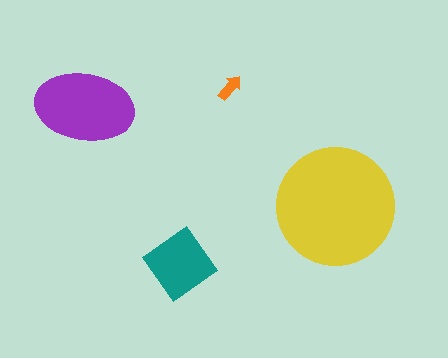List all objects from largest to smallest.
The yellow circle, the purple ellipse, the teal diamond, the orange arrow.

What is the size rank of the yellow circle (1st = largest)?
1st.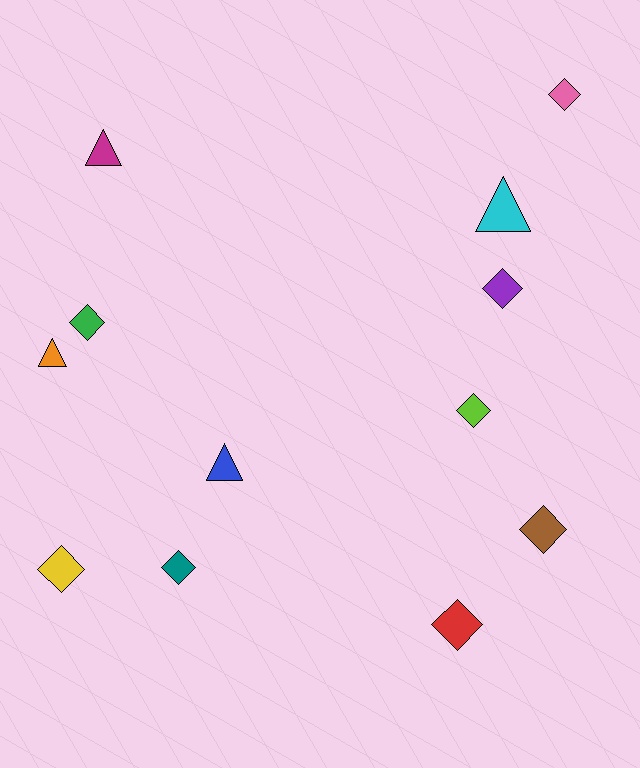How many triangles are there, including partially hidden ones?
There are 4 triangles.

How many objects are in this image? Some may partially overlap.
There are 12 objects.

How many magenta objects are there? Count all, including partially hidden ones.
There is 1 magenta object.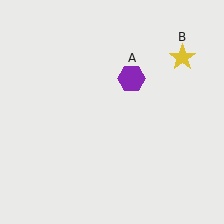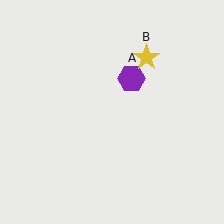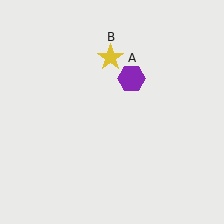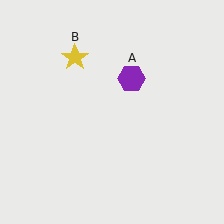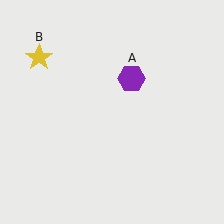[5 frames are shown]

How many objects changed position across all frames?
1 object changed position: yellow star (object B).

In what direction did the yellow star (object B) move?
The yellow star (object B) moved left.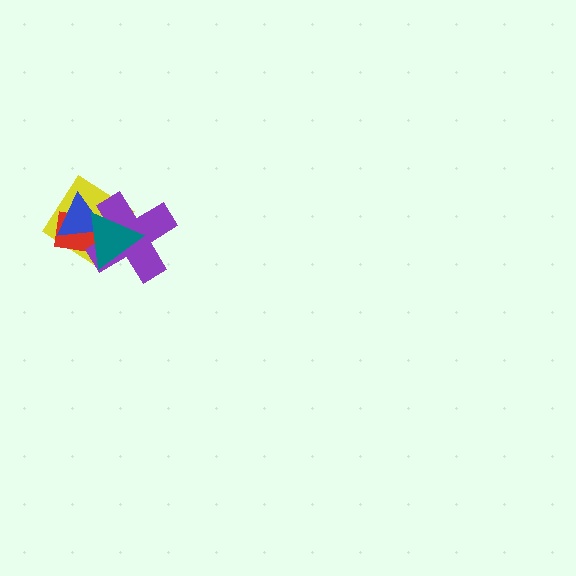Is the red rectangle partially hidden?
Yes, it is partially covered by another shape.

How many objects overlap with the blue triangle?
4 objects overlap with the blue triangle.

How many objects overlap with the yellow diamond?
4 objects overlap with the yellow diamond.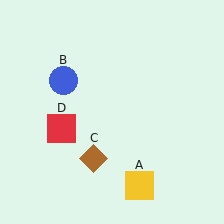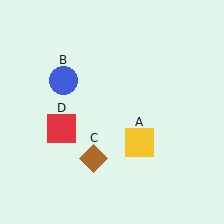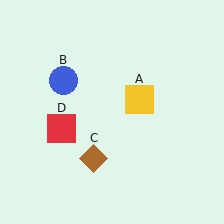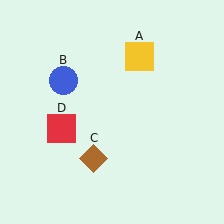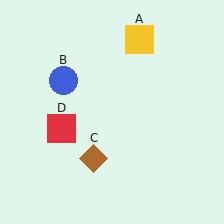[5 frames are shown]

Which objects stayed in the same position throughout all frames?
Blue circle (object B) and brown diamond (object C) and red square (object D) remained stationary.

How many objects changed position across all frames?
1 object changed position: yellow square (object A).